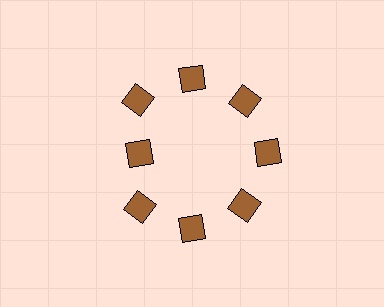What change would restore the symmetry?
The symmetry would be restored by moving it outward, back onto the ring so that all 8 squares sit at equal angles and equal distance from the center.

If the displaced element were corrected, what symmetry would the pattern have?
It would have 8-fold rotational symmetry — the pattern would map onto itself every 45 degrees.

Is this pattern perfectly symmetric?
No. The 8 brown squares are arranged in a ring, but one element near the 9 o'clock position is pulled inward toward the center, breaking the 8-fold rotational symmetry.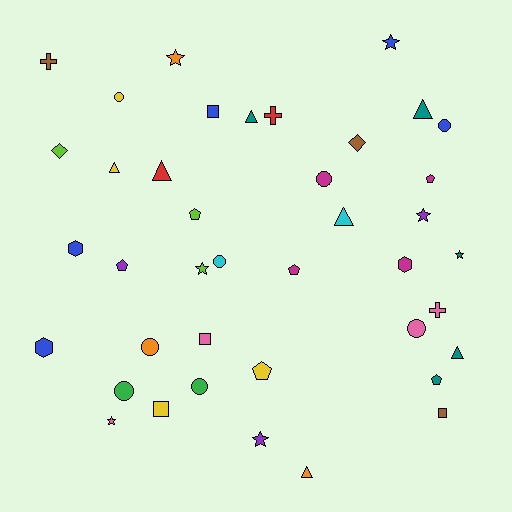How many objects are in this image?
There are 40 objects.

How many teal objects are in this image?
There are 5 teal objects.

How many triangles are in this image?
There are 7 triangles.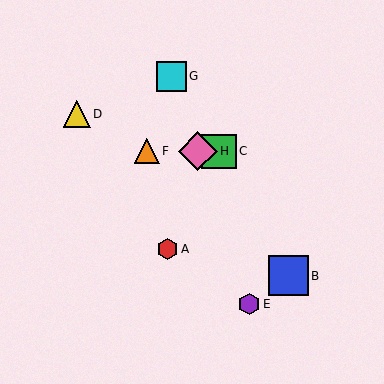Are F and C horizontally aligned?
Yes, both are at y≈151.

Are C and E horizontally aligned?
No, C is at y≈151 and E is at y≈304.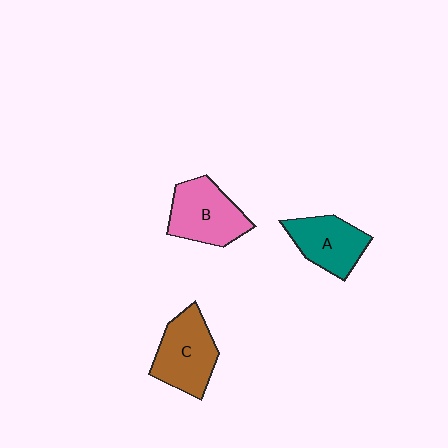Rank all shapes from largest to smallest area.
From largest to smallest: C (brown), B (pink), A (teal).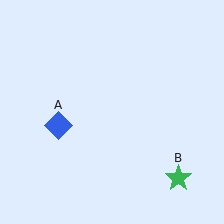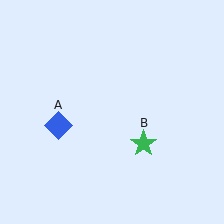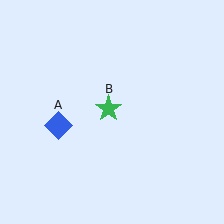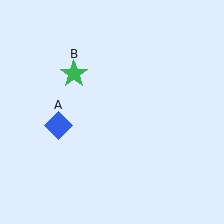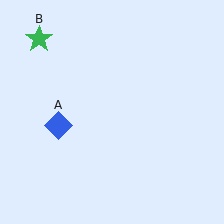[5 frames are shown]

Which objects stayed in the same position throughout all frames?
Blue diamond (object A) remained stationary.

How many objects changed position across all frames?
1 object changed position: green star (object B).